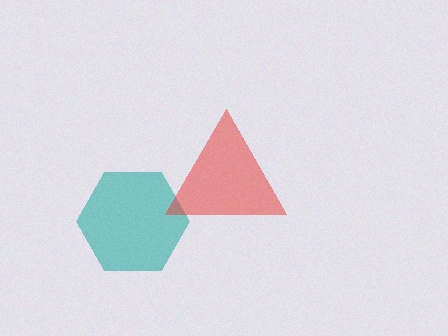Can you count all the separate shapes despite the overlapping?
Yes, there are 2 separate shapes.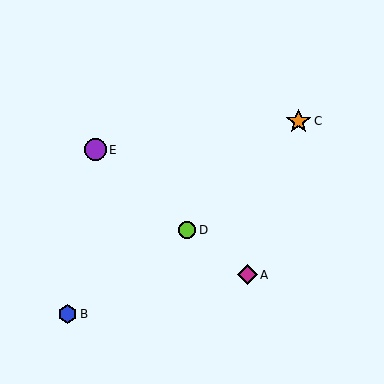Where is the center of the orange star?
The center of the orange star is at (298, 121).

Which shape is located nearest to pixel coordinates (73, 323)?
The blue hexagon (labeled B) at (68, 314) is nearest to that location.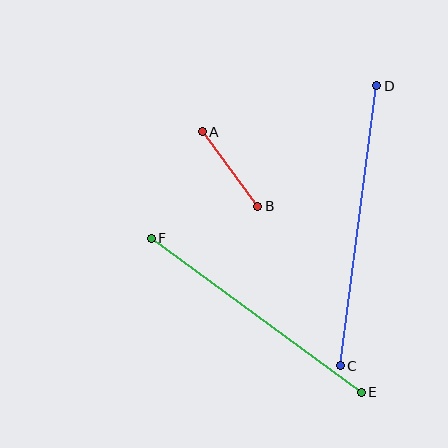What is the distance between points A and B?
The distance is approximately 93 pixels.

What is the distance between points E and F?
The distance is approximately 261 pixels.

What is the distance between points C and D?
The distance is approximately 283 pixels.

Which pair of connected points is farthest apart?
Points C and D are farthest apart.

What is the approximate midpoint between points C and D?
The midpoint is at approximately (359, 226) pixels.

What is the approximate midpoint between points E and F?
The midpoint is at approximately (256, 315) pixels.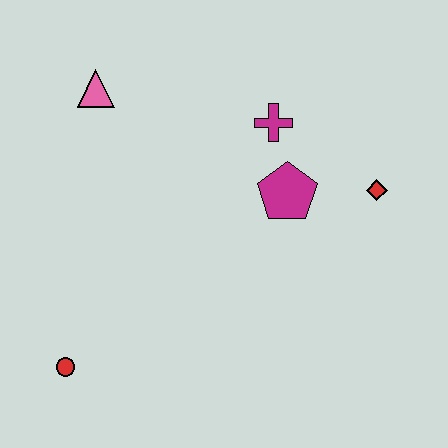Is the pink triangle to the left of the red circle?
No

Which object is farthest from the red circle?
The red diamond is farthest from the red circle.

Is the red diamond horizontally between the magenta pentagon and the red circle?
No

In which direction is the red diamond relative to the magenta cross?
The red diamond is to the right of the magenta cross.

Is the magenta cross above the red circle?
Yes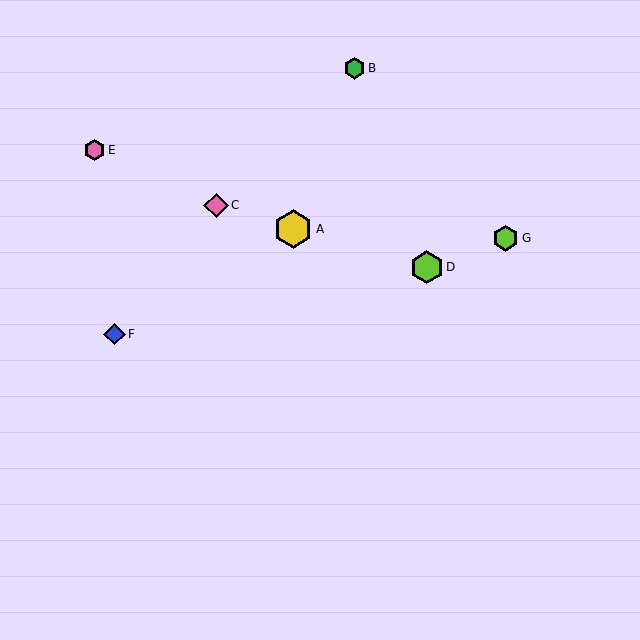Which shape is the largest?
The yellow hexagon (labeled A) is the largest.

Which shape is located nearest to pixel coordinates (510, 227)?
The lime hexagon (labeled G) at (505, 238) is nearest to that location.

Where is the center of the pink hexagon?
The center of the pink hexagon is at (94, 150).